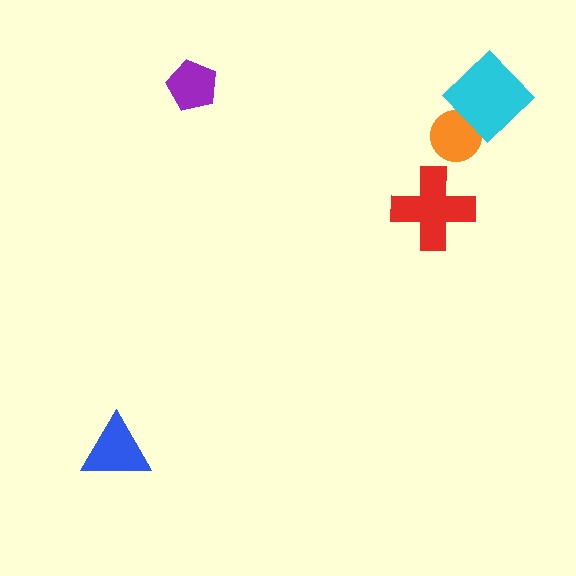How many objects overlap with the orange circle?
1 object overlaps with the orange circle.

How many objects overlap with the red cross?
0 objects overlap with the red cross.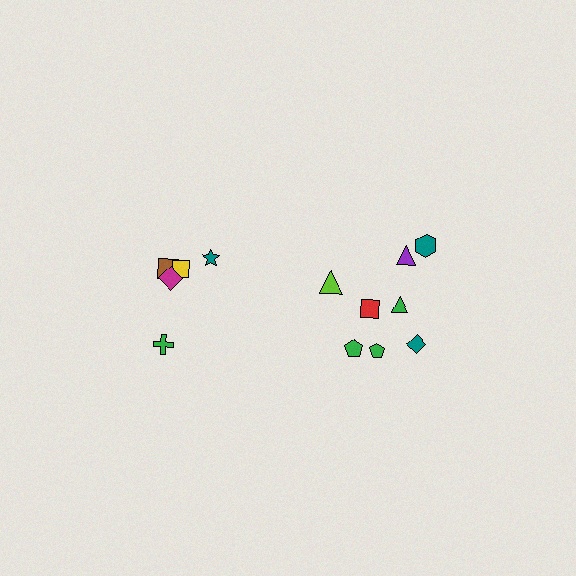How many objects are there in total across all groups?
There are 13 objects.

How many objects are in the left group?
There are 5 objects.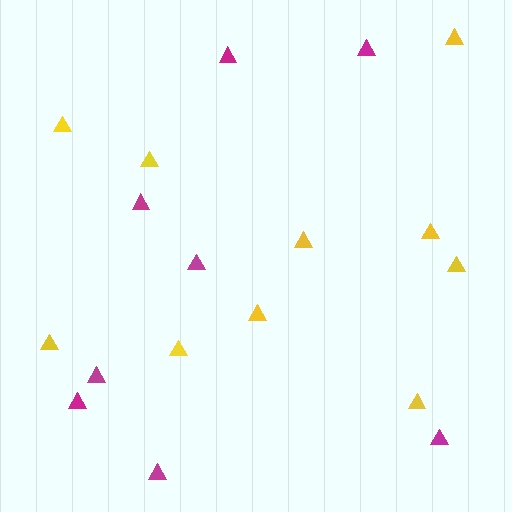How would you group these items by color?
There are 2 groups: one group of yellow triangles (10) and one group of magenta triangles (8).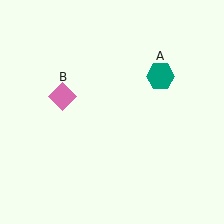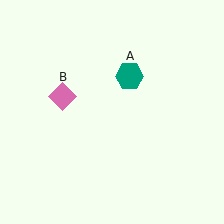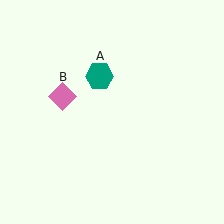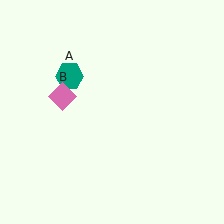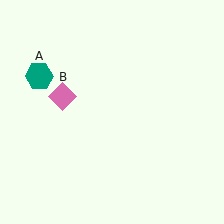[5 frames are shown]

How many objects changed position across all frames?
1 object changed position: teal hexagon (object A).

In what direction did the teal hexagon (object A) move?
The teal hexagon (object A) moved left.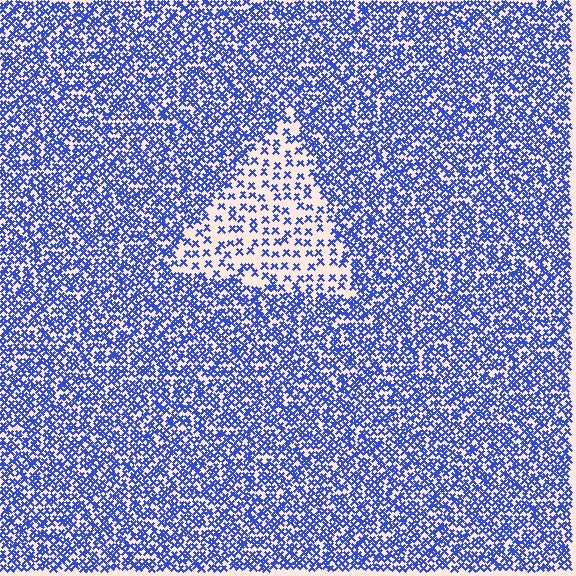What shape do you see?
I see a triangle.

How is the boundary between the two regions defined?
The boundary is defined by a change in element density (approximately 2.5x ratio). All elements are the same color, size, and shape.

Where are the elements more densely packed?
The elements are more densely packed outside the triangle boundary.